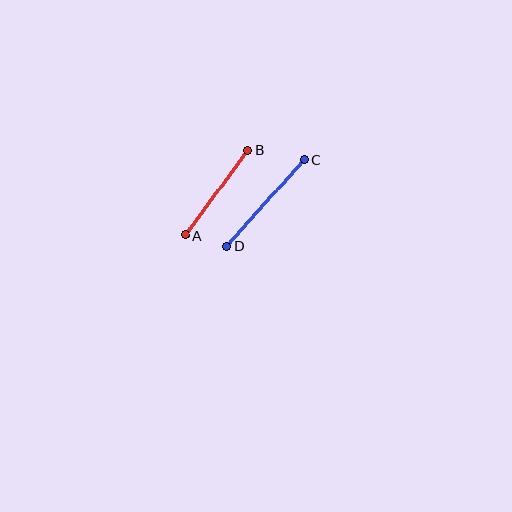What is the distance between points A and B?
The distance is approximately 105 pixels.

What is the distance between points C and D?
The distance is approximately 116 pixels.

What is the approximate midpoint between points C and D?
The midpoint is at approximately (265, 203) pixels.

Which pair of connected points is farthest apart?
Points C and D are farthest apart.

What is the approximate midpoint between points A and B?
The midpoint is at approximately (216, 193) pixels.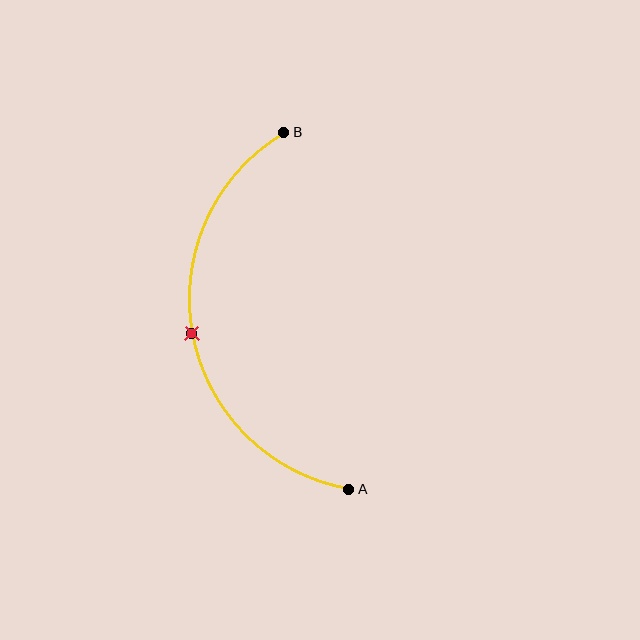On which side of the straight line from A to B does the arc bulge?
The arc bulges to the left of the straight line connecting A and B.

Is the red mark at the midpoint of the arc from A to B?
Yes. The red mark lies on the arc at equal arc-length from both A and B — it is the arc midpoint.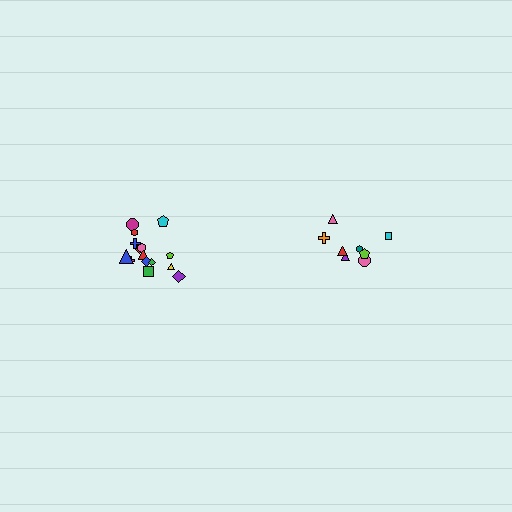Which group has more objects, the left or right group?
The left group.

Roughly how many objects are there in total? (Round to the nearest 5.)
Roughly 25 objects in total.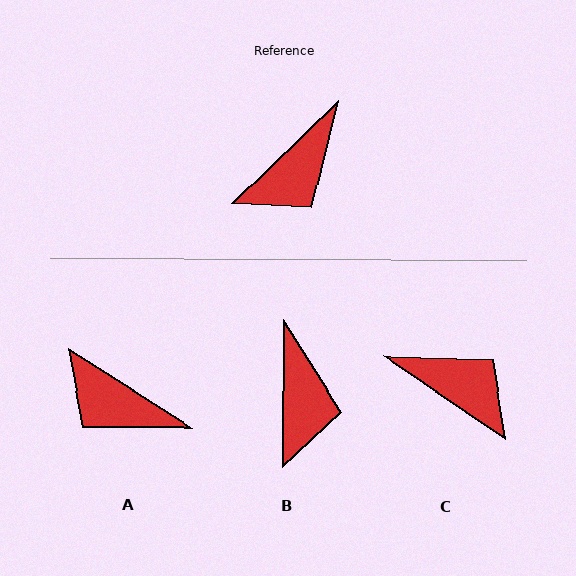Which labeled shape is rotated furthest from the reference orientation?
C, about 102 degrees away.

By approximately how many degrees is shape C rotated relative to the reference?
Approximately 102 degrees counter-clockwise.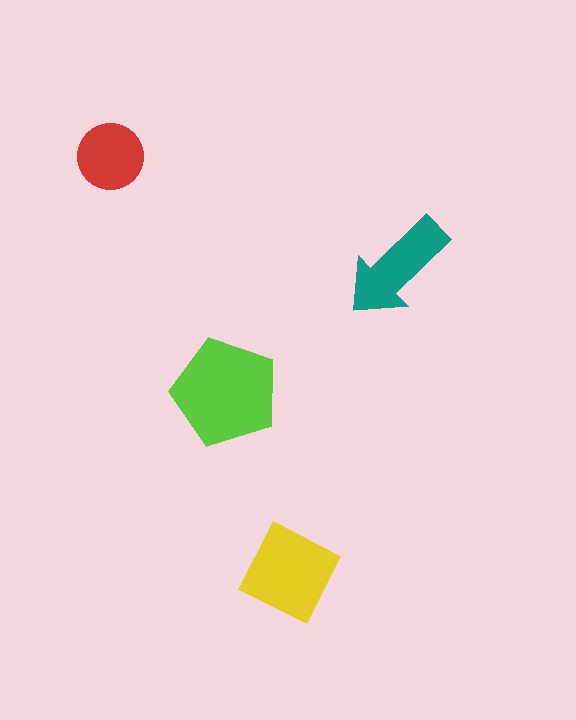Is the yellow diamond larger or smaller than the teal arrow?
Larger.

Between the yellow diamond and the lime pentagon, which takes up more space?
The lime pentagon.